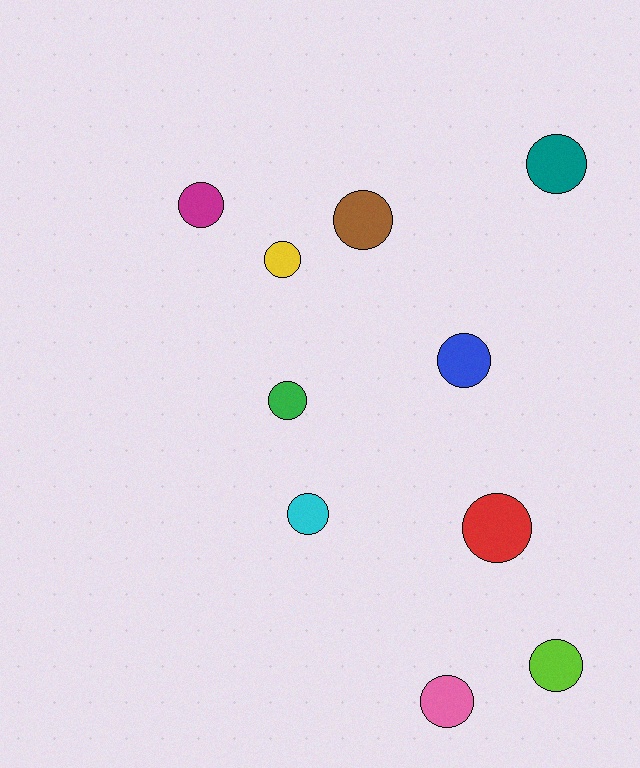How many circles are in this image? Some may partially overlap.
There are 10 circles.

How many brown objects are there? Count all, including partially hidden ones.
There is 1 brown object.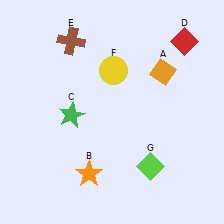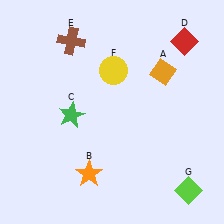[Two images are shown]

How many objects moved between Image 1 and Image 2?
1 object moved between the two images.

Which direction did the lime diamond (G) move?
The lime diamond (G) moved right.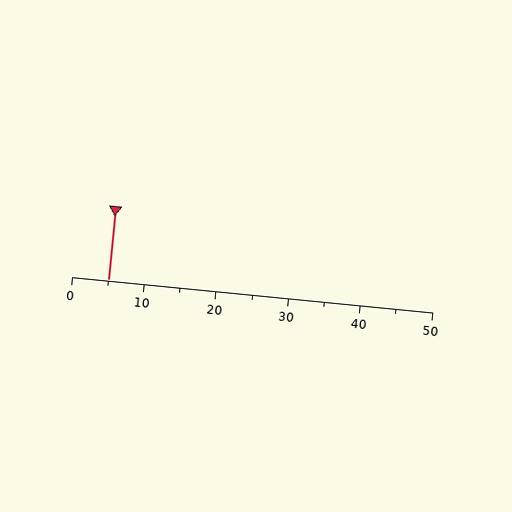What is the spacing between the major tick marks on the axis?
The major ticks are spaced 10 apart.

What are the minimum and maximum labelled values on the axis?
The axis runs from 0 to 50.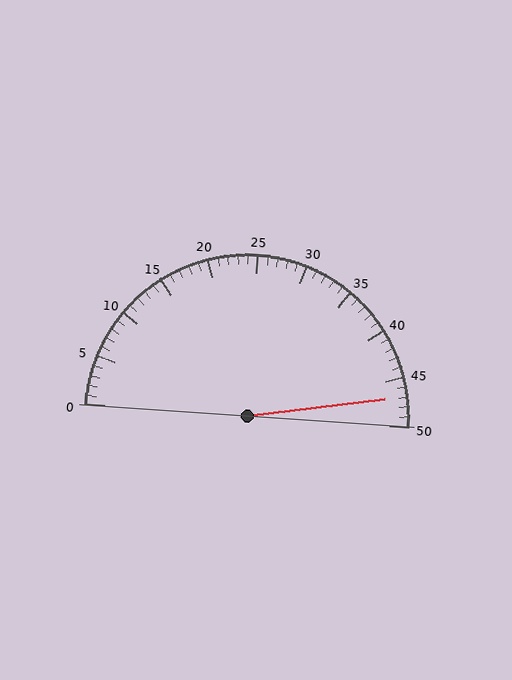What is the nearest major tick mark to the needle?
The nearest major tick mark is 45.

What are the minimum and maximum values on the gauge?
The gauge ranges from 0 to 50.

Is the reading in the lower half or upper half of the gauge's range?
The reading is in the upper half of the range (0 to 50).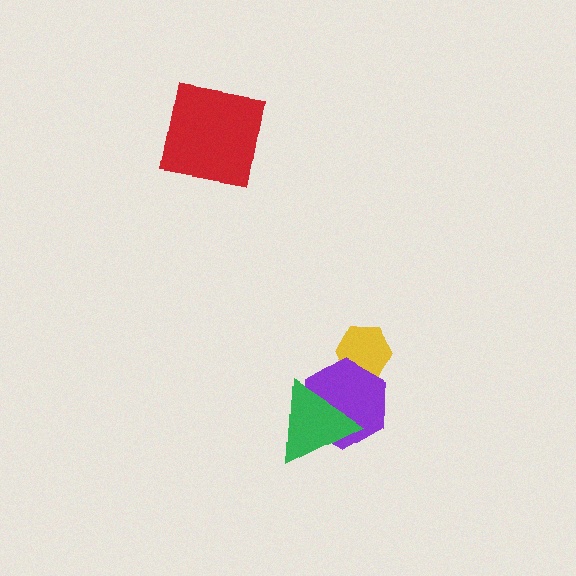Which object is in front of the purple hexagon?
The green triangle is in front of the purple hexagon.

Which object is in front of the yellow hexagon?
The purple hexagon is in front of the yellow hexagon.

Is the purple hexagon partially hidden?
Yes, it is partially covered by another shape.